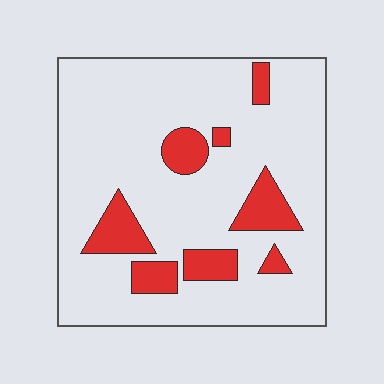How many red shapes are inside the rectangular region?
8.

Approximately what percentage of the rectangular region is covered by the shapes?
Approximately 15%.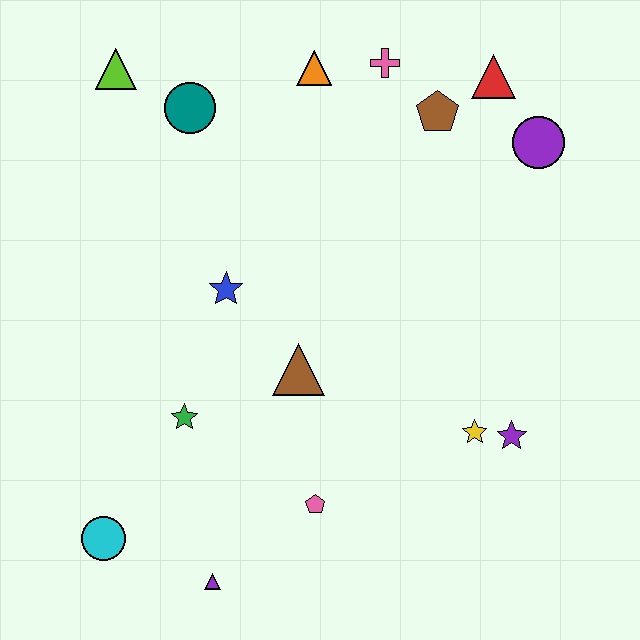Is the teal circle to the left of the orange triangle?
Yes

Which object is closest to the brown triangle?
The blue star is closest to the brown triangle.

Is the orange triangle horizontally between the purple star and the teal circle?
Yes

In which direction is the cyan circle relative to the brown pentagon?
The cyan circle is below the brown pentagon.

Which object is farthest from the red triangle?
The cyan circle is farthest from the red triangle.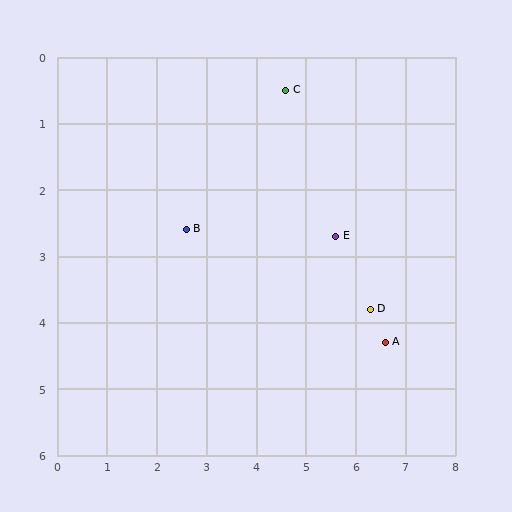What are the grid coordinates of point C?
Point C is at approximately (4.6, 0.5).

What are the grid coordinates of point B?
Point B is at approximately (2.6, 2.6).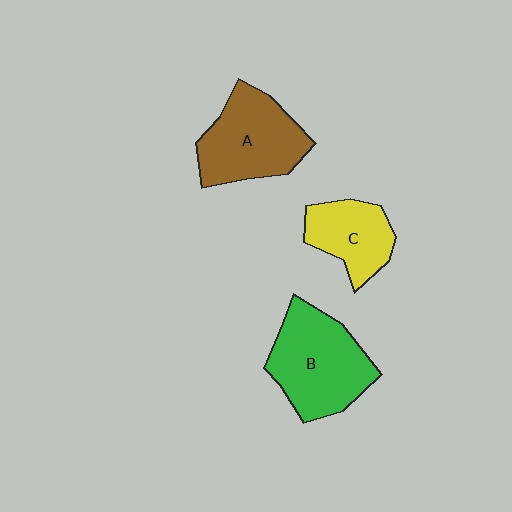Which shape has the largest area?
Shape B (green).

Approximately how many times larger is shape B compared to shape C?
Approximately 1.6 times.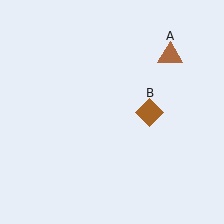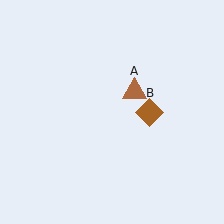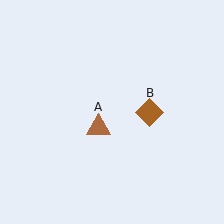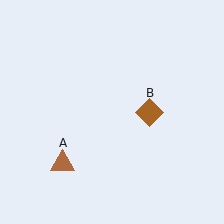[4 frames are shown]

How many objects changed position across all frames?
1 object changed position: brown triangle (object A).